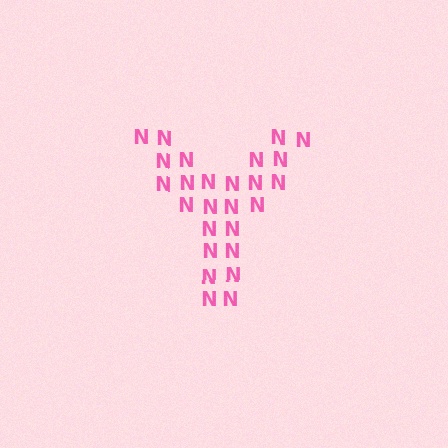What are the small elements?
The small elements are letter N's.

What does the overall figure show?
The overall figure shows the letter Y.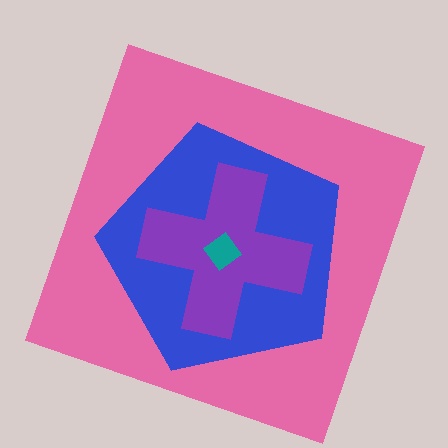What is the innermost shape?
The teal diamond.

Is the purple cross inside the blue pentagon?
Yes.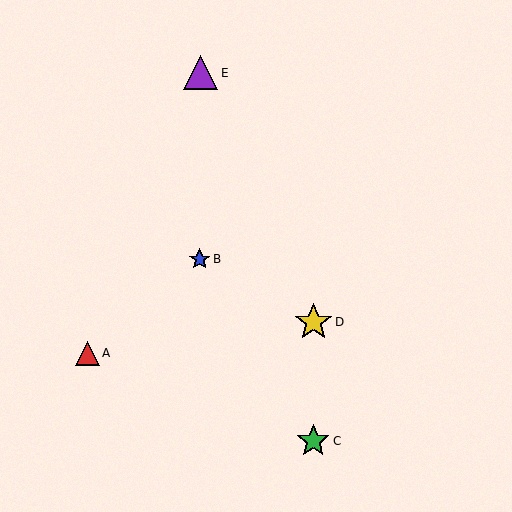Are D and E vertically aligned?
No, D is at x≈313 and E is at x≈201.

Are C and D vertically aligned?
Yes, both are at x≈313.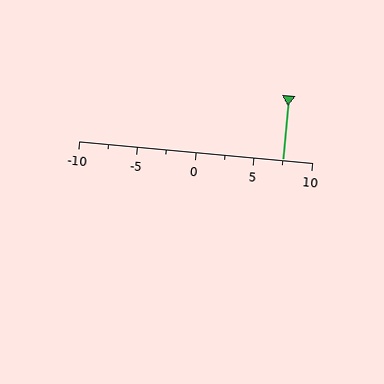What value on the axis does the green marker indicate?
The marker indicates approximately 7.5.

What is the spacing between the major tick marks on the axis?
The major ticks are spaced 5 apart.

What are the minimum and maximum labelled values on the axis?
The axis runs from -10 to 10.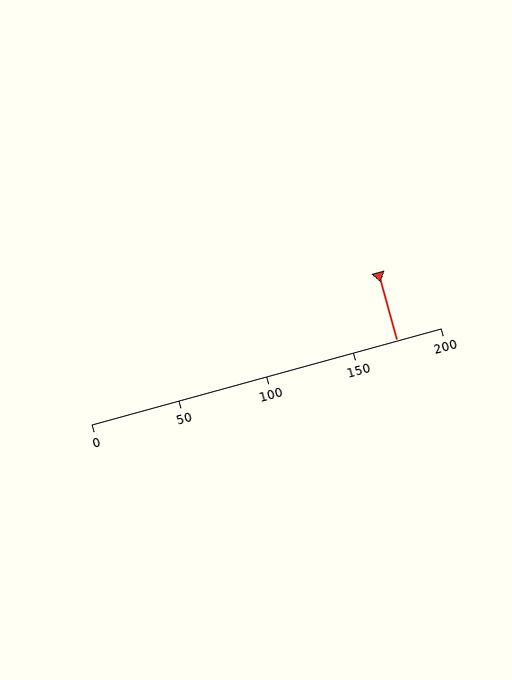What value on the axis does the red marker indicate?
The marker indicates approximately 175.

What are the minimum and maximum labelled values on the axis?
The axis runs from 0 to 200.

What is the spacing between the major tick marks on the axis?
The major ticks are spaced 50 apart.